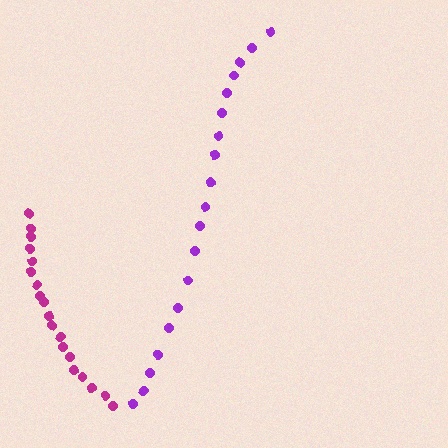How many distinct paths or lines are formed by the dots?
There are 2 distinct paths.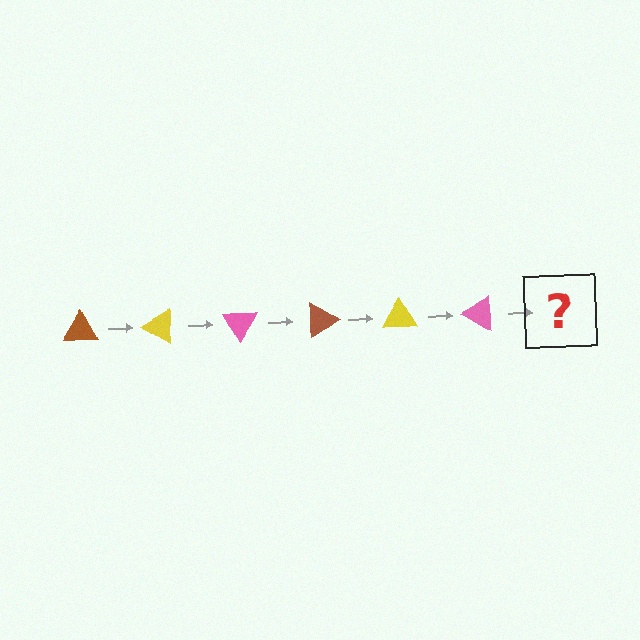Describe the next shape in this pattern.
It should be a brown triangle, rotated 180 degrees from the start.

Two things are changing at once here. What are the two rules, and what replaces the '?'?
The two rules are that it rotates 30 degrees each step and the color cycles through brown, yellow, and pink. The '?' should be a brown triangle, rotated 180 degrees from the start.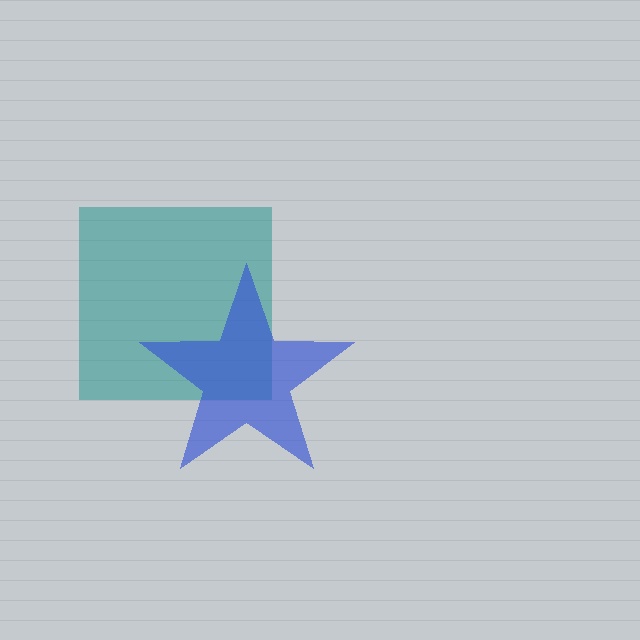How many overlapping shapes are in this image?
There are 2 overlapping shapes in the image.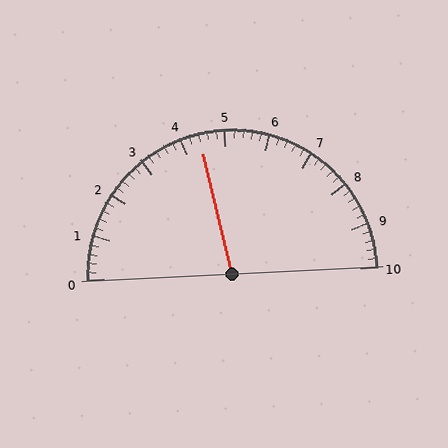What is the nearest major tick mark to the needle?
The nearest major tick mark is 4.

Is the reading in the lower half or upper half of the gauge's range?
The reading is in the lower half of the range (0 to 10).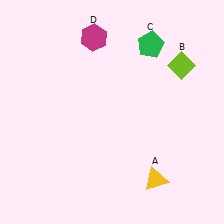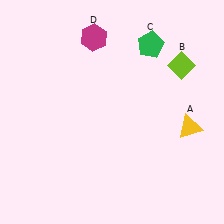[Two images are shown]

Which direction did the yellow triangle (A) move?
The yellow triangle (A) moved up.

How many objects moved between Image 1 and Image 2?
1 object moved between the two images.